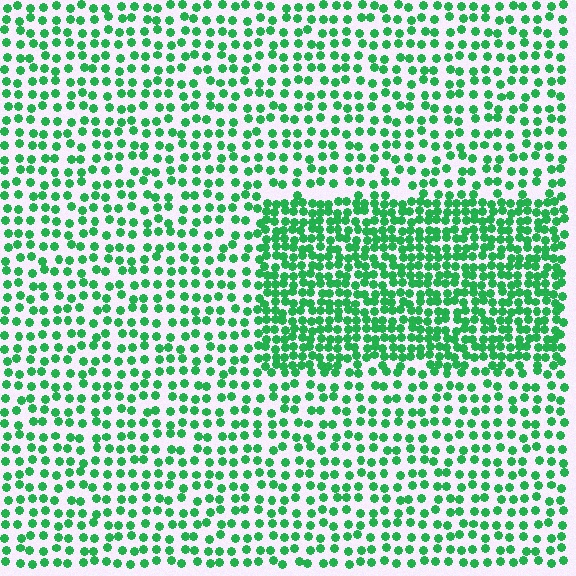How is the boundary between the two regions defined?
The boundary is defined by a change in element density (approximately 2.0x ratio). All elements are the same color, size, and shape.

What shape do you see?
I see a rectangle.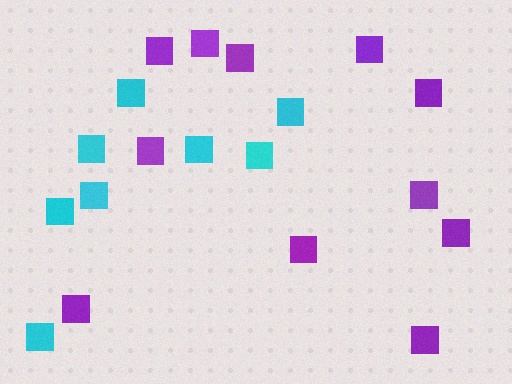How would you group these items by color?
There are 2 groups: one group of cyan squares (8) and one group of purple squares (11).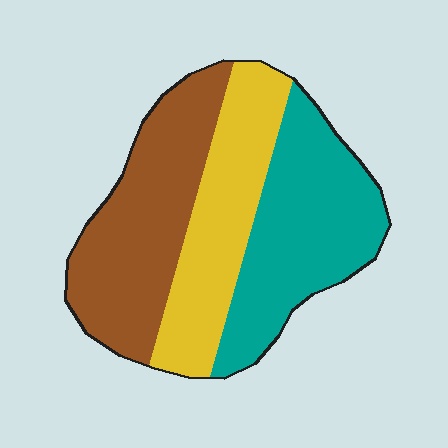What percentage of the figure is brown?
Brown covers 35% of the figure.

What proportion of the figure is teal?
Teal covers 36% of the figure.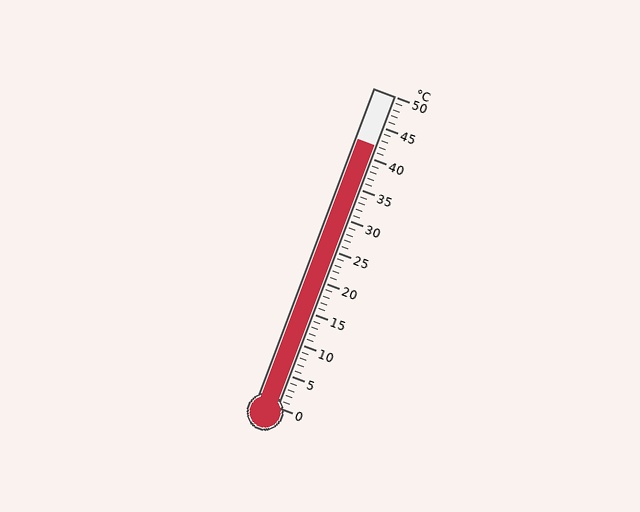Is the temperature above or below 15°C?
The temperature is above 15°C.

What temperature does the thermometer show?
The thermometer shows approximately 42°C.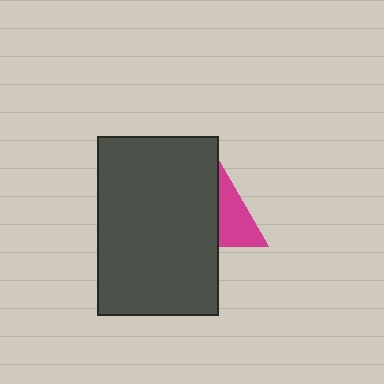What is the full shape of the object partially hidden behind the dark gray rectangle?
The partially hidden object is a magenta triangle.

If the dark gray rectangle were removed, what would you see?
You would see the complete magenta triangle.